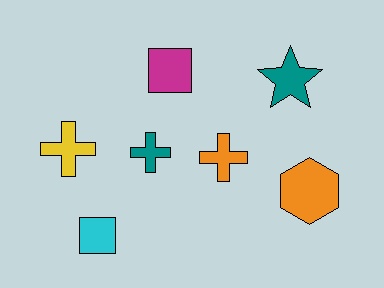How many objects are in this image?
There are 7 objects.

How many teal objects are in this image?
There are 2 teal objects.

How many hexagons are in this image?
There is 1 hexagon.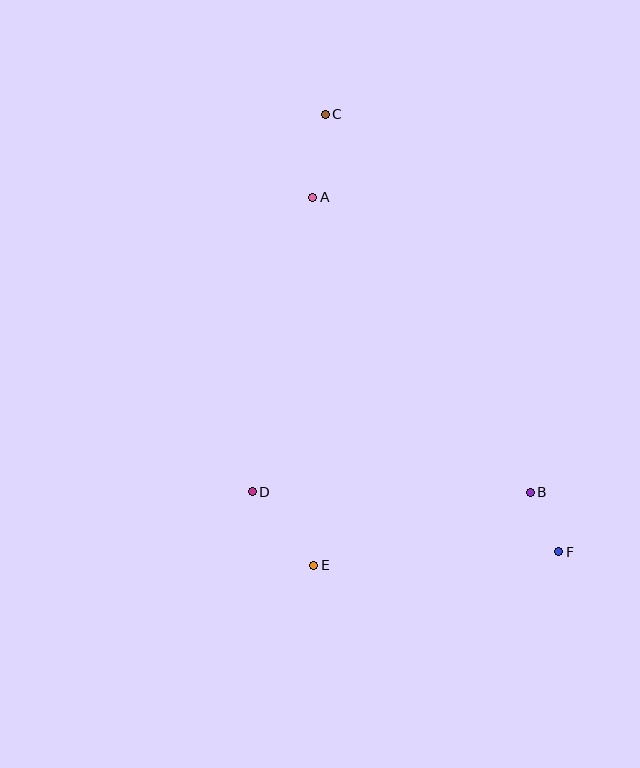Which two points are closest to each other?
Points B and F are closest to each other.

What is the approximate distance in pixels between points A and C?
The distance between A and C is approximately 84 pixels.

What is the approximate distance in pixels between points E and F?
The distance between E and F is approximately 245 pixels.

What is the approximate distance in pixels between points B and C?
The distance between B and C is approximately 430 pixels.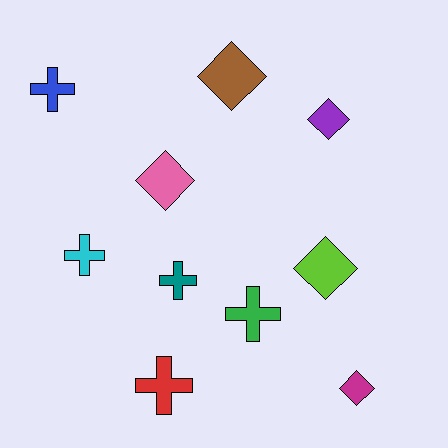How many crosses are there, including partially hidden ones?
There are 5 crosses.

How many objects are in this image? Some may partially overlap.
There are 10 objects.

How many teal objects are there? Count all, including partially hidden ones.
There is 1 teal object.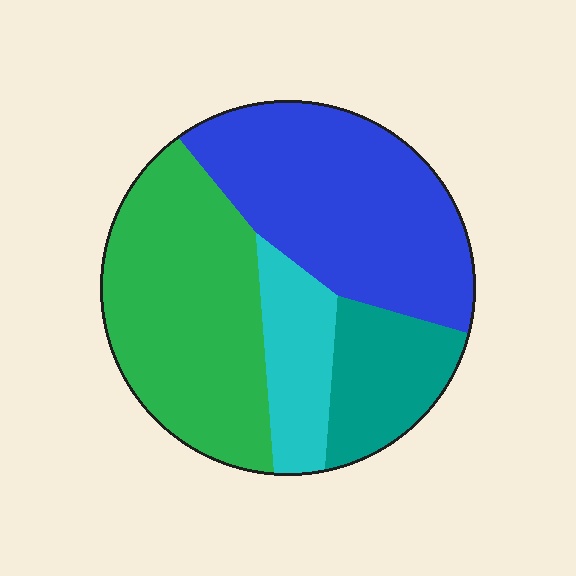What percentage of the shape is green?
Green takes up about three eighths (3/8) of the shape.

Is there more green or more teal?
Green.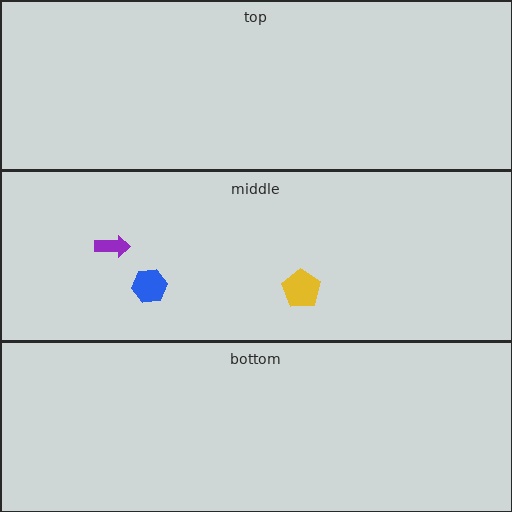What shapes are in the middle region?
The blue hexagon, the yellow pentagon, the purple arrow.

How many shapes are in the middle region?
3.